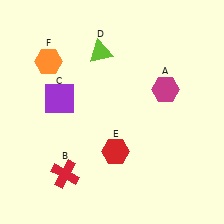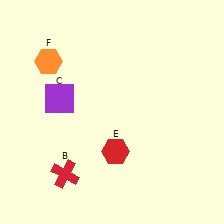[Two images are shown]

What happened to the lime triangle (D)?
The lime triangle (D) was removed in Image 2. It was in the top-left area of Image 1.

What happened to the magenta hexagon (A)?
The magenta hexagon (A) was removed in Image 2. It was in the top-right area of Image 1.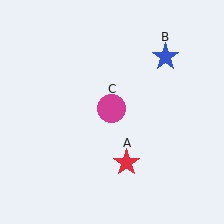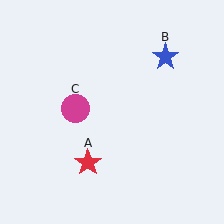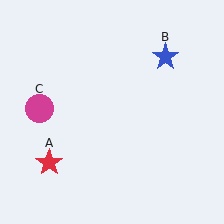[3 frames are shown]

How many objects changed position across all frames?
2 objects changed position: red star (object A), magenta circle (object C).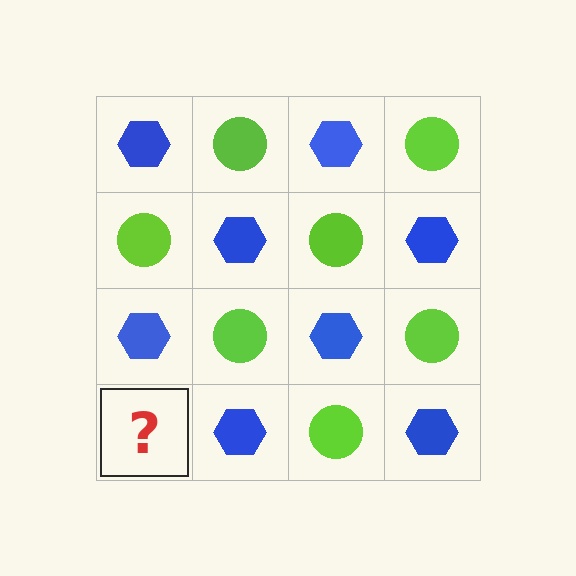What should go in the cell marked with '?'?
The missing cell should contain a lime circle.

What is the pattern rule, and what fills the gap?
The rule is that it alternates blue hexagon and lime circle in a checkerboard pattern. The gap should be filled with a lime circle.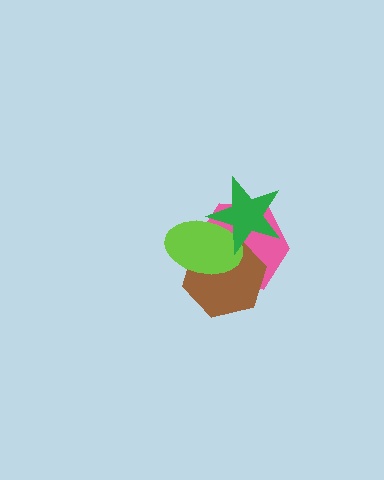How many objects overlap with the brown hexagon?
3 objects overlap with the brown hexagon.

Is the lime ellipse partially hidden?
Yes, it is partially covered by another shape.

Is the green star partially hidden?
No, no other shape covers it.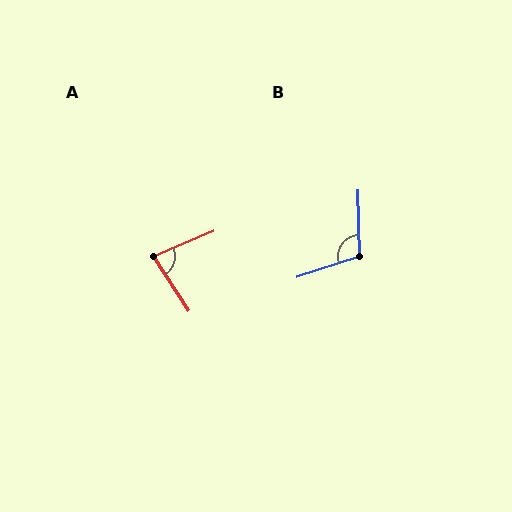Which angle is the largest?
B, at approximately 107 degrees.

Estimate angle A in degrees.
Approximately 80 degrees.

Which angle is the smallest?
A, at approximately 80 degrees.